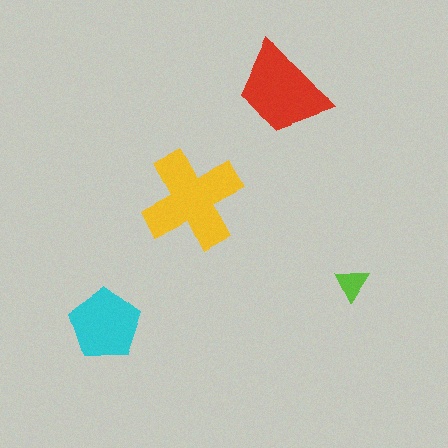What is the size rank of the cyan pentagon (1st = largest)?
3rd.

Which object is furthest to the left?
The cyan pentagon is leftmost.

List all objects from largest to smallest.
The yellow cross, the red trapezoid, the cyan pentagon, the lime triangle.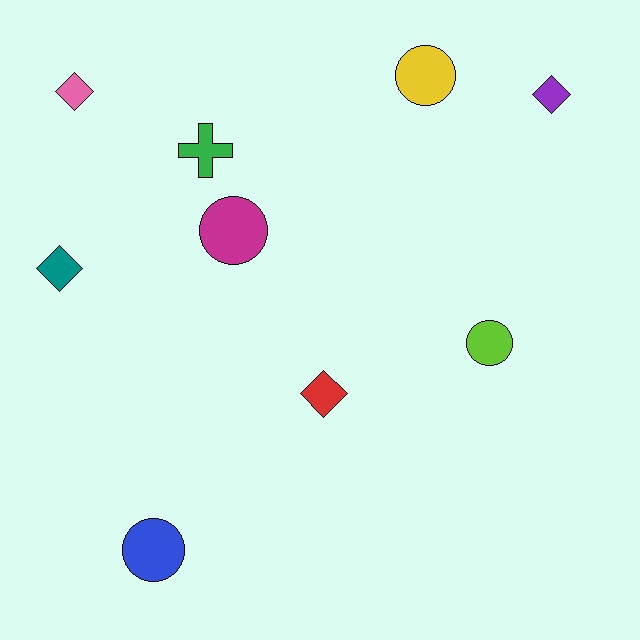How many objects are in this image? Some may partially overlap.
There are 9 objects.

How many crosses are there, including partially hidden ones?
There is 1 cross.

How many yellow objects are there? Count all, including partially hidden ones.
There is 1 yellow object.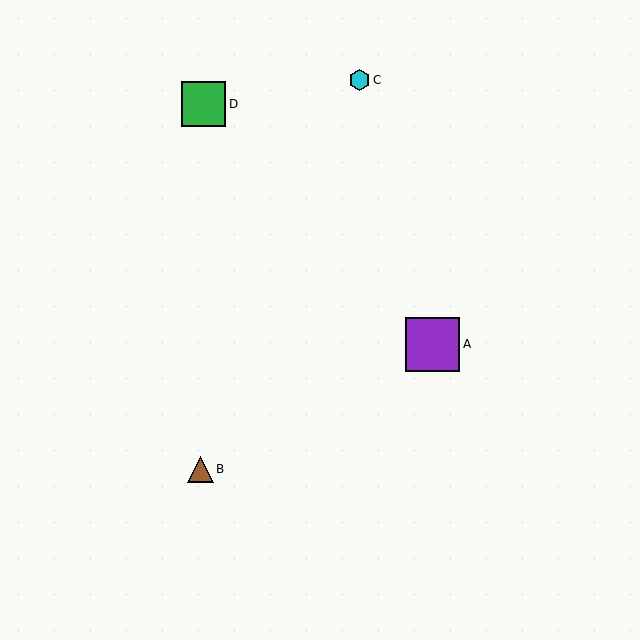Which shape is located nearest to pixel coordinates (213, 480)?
The brown triangle (labeled B) at (200, 469) is nearest to that location.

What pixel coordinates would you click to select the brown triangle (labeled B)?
Click at (200, 469) to select the brown triangle B.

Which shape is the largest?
The purple square (labeled A) is the largest.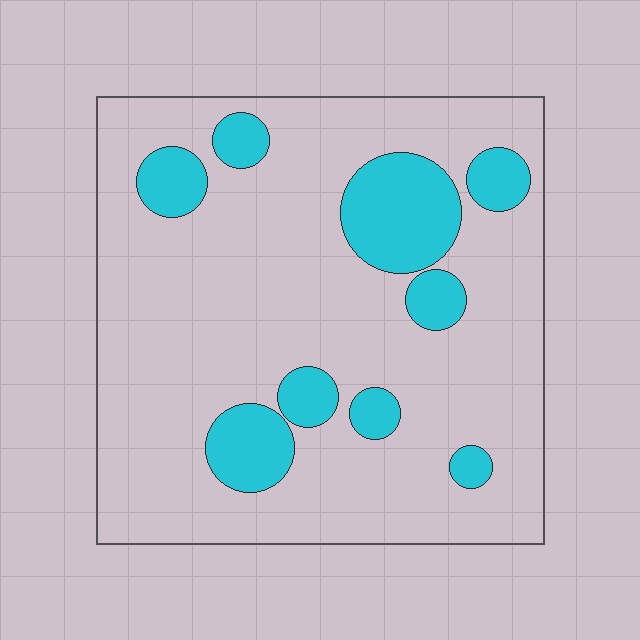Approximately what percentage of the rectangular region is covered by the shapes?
Approximately 20%.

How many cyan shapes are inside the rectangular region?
9.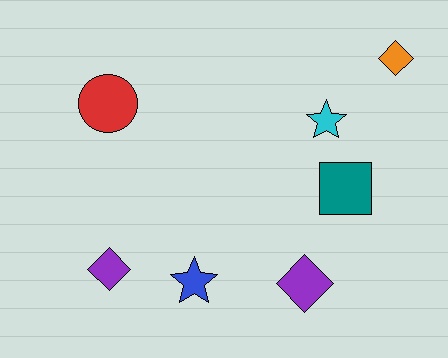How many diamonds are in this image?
There are 3 diamonds.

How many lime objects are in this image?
There are no lime objects.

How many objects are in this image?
There are 7 objects.